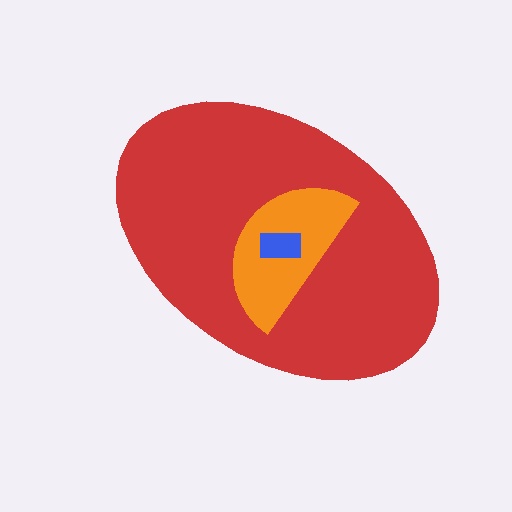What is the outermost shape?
The red ellipse.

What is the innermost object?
The blue rectangle.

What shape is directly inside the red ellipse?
The orange semicircle.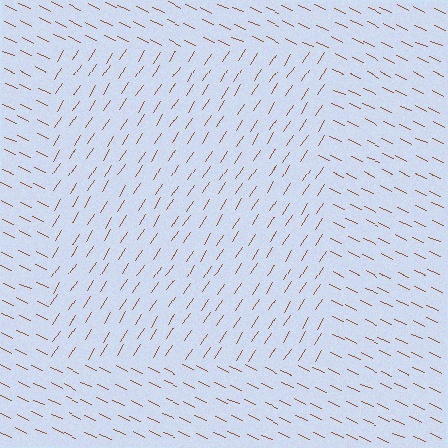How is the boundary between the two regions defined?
The boundary is defined purely by a change in line orientation (approximately 82 degrees difference). All lines are the same color and thickness.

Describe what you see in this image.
The image is filled with small brown line segments. A rectangle region in the image has lines oriented differently from the surrounding lines, creating a visible texture boundary.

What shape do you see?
I see a rectangle.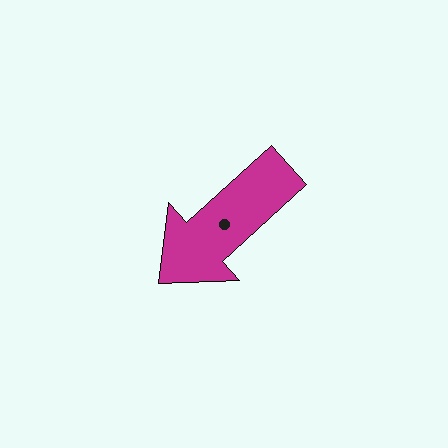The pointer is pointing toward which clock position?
Roughly 8 o'clock.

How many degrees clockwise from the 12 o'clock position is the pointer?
Approximately 228 degrees.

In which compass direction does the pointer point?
Southwest.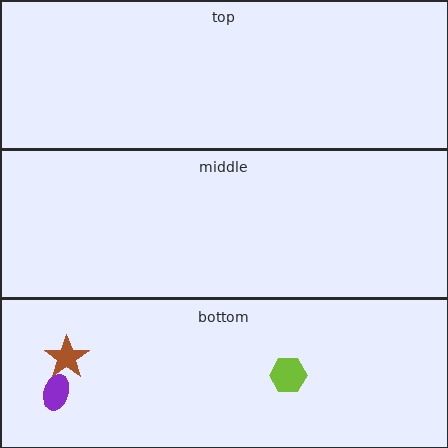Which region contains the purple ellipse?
The bottom region.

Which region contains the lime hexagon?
The bottom region.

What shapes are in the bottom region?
The purple ellipse, the lime hexagon, the brown star.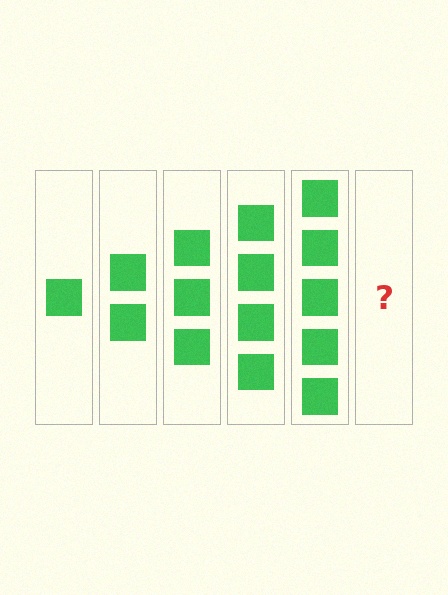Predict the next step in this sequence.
The next step is 6 squares.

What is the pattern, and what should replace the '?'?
The pattern is that each step adds one more square. The '?' should be 6 squares.